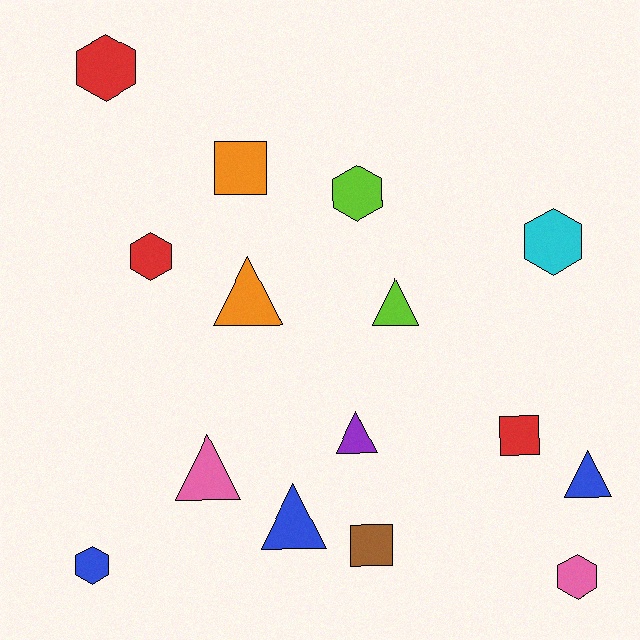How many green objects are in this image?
There are no green objects.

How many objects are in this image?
There are 15 objects.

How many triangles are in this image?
There are 6 triangles.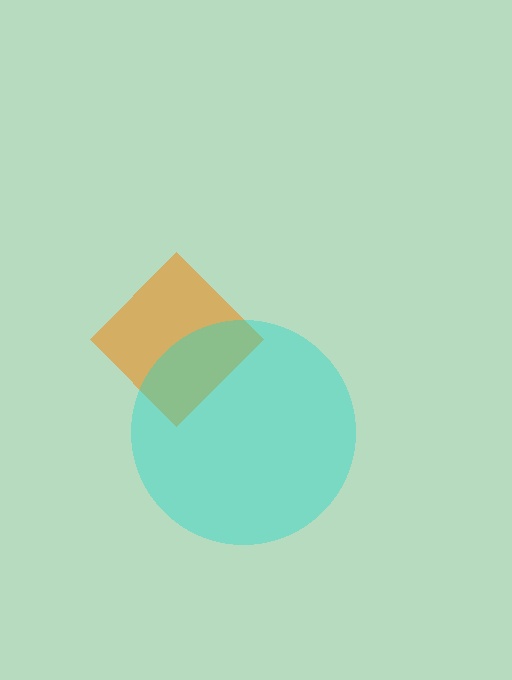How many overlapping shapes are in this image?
There are 2 overlapping shapes in the image.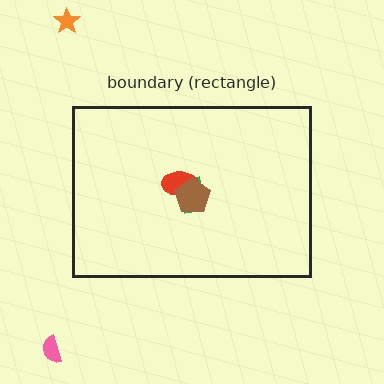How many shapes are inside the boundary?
3 inside, 2 outside.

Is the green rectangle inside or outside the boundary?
Inside.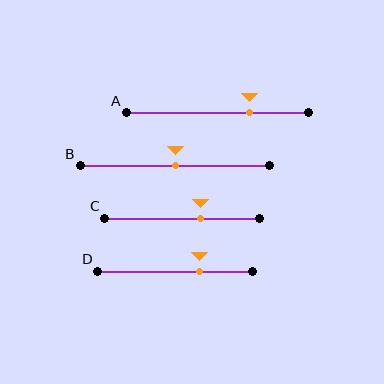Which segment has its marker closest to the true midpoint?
Segment B has its marker closest to the true midpoint.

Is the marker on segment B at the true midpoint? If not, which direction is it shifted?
Yes, the marker on segment B is at the true midpoint.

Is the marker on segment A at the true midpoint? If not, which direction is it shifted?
No, the marker on segment A is shifted to the right by about 17% of the segment length.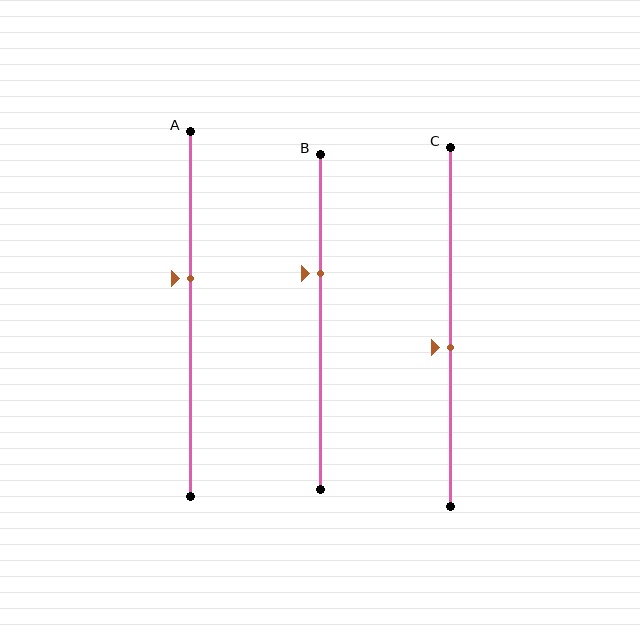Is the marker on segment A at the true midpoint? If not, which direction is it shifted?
No, the marker on segment A is shifted upward by about 10% of the segment length.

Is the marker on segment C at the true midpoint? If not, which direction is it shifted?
No, the marker on segment C is shifted downward by about 6% of the segment length.